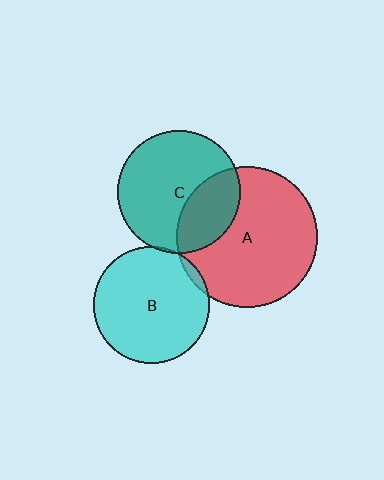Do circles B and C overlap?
Yes.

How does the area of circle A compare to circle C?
Approximately 1.3 times.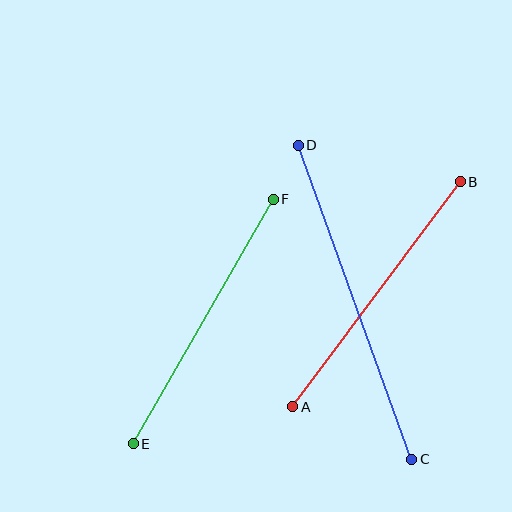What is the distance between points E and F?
The distance is approximately 282 pixels.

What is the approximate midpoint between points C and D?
The midpoint is at approximately (355, 302) pixels.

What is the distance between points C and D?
The distance is approximately 334 pixels.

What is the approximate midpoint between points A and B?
The midpoint is at approximately (376, 294) pixels.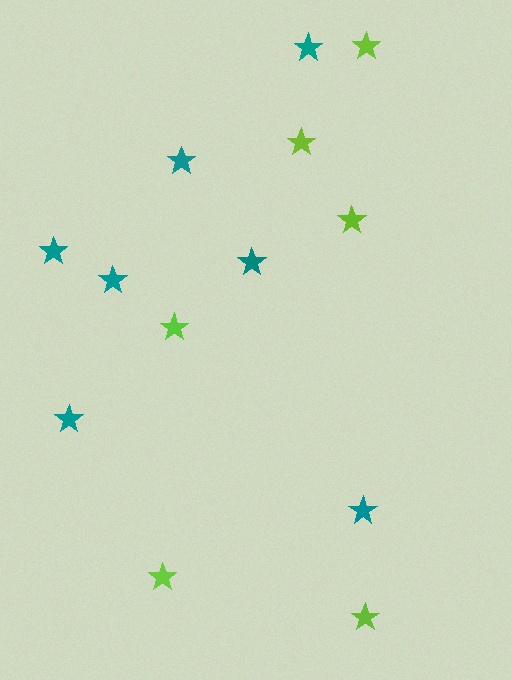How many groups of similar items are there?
There are 2 groups: one group of teal stars (7) and one group of lime stars (6).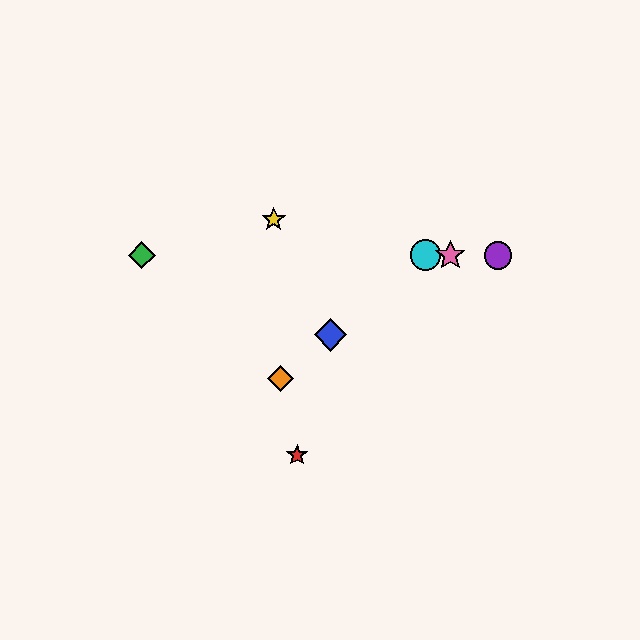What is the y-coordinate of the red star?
The red star is at y≈455.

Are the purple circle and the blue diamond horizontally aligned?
No, the purple circle is at y≈255 and the blue diamond is at y≈335.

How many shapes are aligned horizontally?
4 shapes (the green diamond, the purple circle, the cyan circle, the pink star) are aligned horizontally.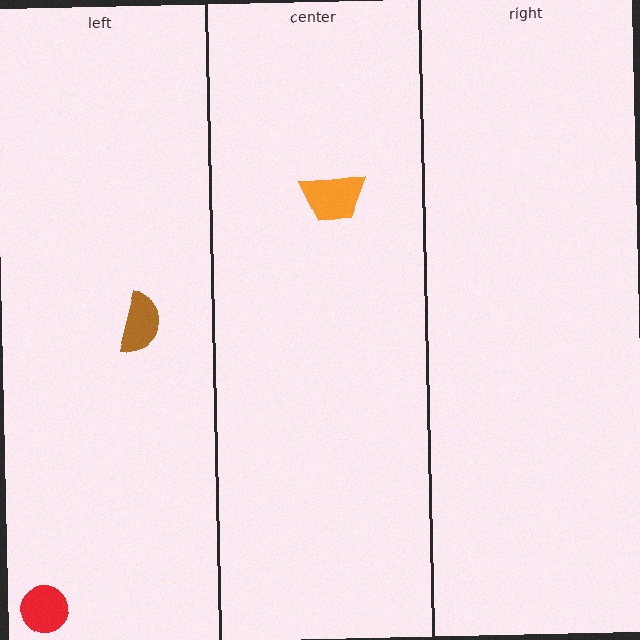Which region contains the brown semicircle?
The left region.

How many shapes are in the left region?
2.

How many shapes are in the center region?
1.